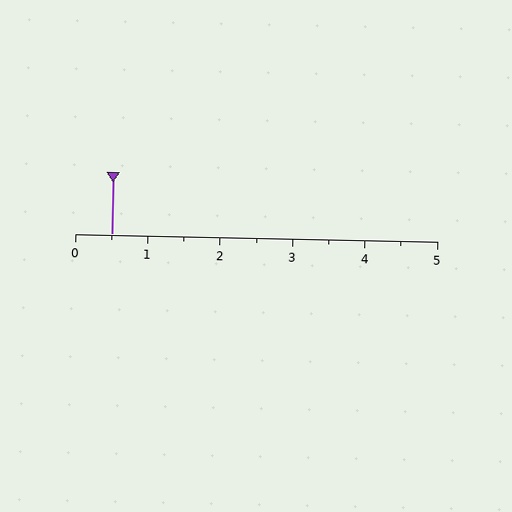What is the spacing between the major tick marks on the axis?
The major ticks are spaced 1 apart.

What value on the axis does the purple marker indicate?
The marker indicates approximately 0.5.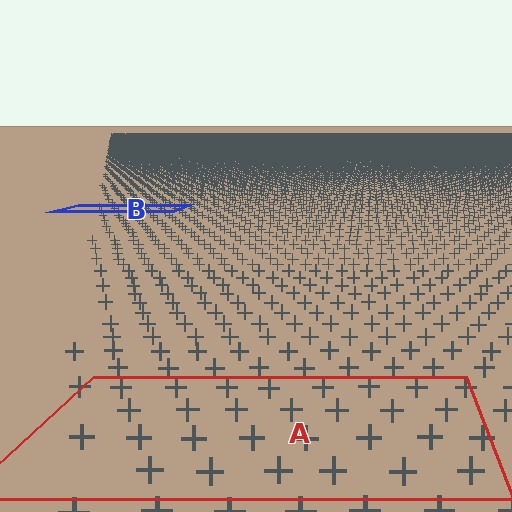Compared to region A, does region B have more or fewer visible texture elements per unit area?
Region B has more texture elements per unit area — they are packed more densely because it is farther away.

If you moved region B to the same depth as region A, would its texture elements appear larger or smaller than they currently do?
They would appear larger. At a closer depth, the same texture elements are projected at a bigger on-screen size.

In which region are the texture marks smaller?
The texture marks are smaller in region B, because it is farther away.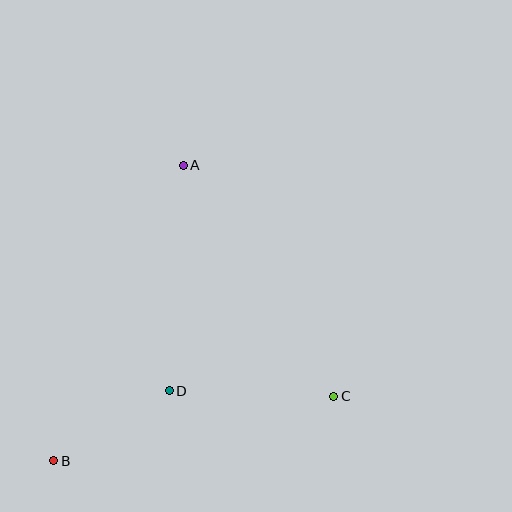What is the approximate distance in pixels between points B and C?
The distance between B and C is approximately 287 pixels.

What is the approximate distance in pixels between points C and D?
The distance between C and D is approximately 164 pixels.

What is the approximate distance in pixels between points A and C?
The distance between A and C is approximately 275 pixels.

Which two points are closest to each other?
Points B and D are closest to each other.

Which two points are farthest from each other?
Points A and B are farthest from each other.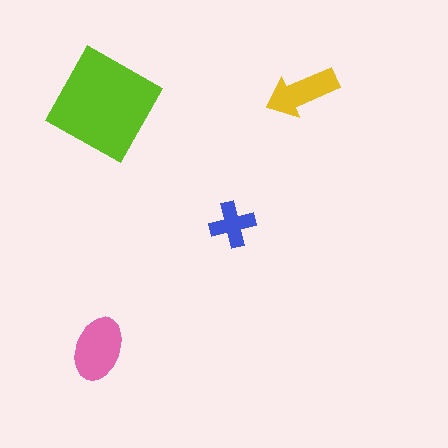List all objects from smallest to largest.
The blue cross, the yellow arrow, the pink ellipse, the lime square.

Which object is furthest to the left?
The pink ellipse is leftmost.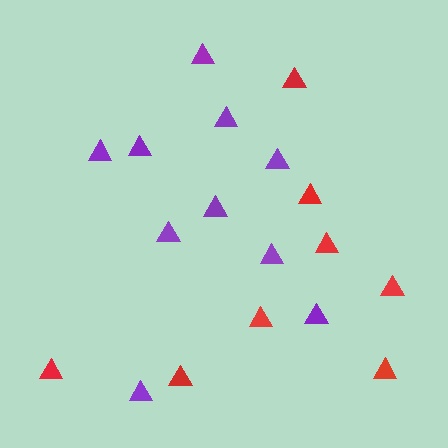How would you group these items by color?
There are 2 groups: one group of red triangles (8) and one group of purple triangles (10).